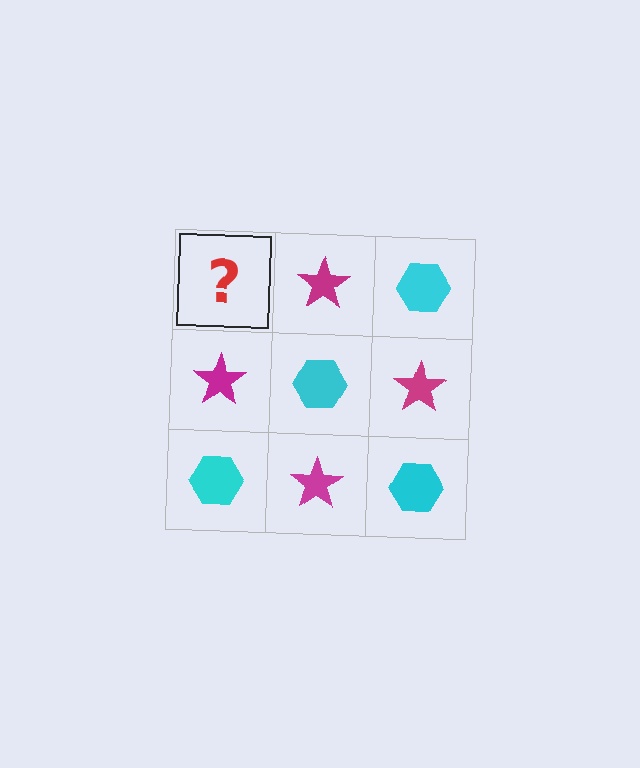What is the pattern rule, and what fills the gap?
The rule is that it alternates cyan hexagon and magenta star in a checkerboard pattern. The gap should be filled with a cyan hexagon.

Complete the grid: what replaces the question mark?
The question mark should be replaced with a cyan hexagon.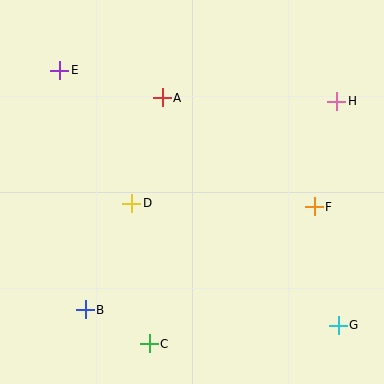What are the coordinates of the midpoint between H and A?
The midpoint between H and A is at (249, 100).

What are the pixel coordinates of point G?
Point G is at (338, 325).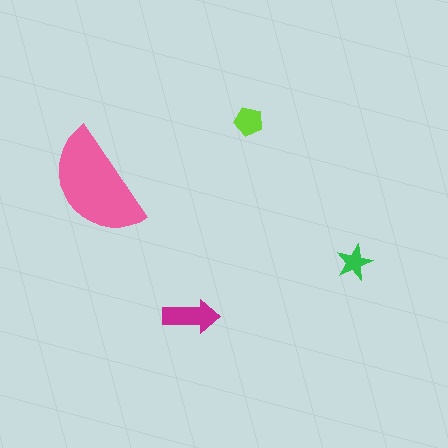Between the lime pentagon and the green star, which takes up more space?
The lime pentagon.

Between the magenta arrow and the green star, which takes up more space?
The magenta arrow.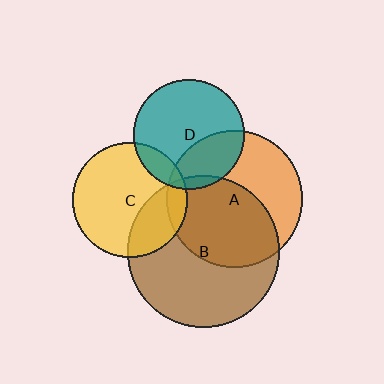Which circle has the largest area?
Circle B (brown).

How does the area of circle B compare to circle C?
Approximately 1.8 times.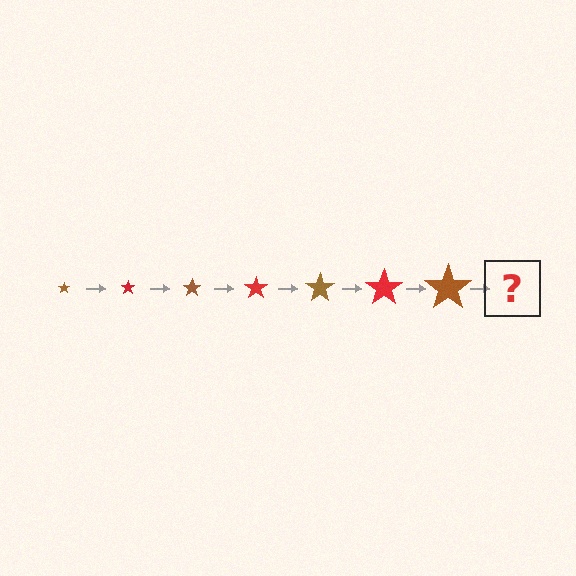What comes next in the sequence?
The next element should be a red star, larger than the previous one.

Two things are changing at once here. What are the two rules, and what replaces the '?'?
The two rules are that the star grows larger each step and the color cycles through brown and red. The '?' should be a red star, larger than the previous one.